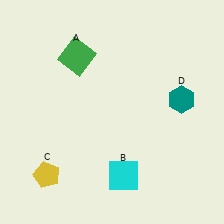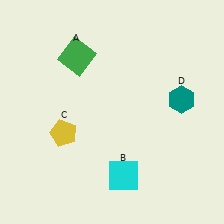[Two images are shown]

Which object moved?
The yellow pentagon (C) moved up.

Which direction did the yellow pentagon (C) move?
The yellow pentagon (C) moved up.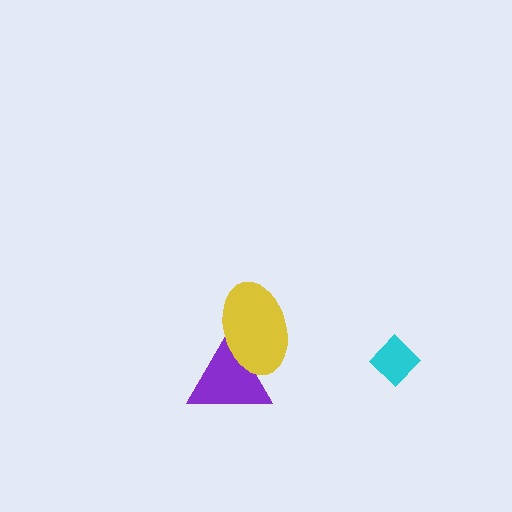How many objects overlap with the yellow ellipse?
1 object overlaps with the yellow ellipse.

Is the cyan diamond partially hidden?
No, no other shape covers it.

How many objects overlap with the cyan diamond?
0 objects overlap with the cyan diamond.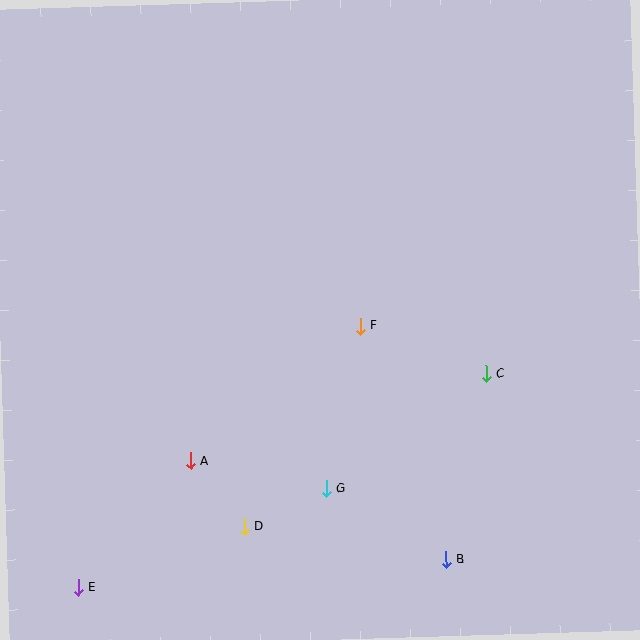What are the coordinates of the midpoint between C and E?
The midpoint between C and E is at (282, 481).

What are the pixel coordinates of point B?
Point B is at (446, 560).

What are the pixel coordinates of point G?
Point G is at (326, 489).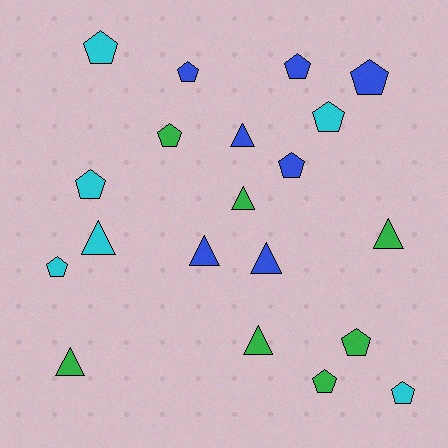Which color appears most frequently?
Green, with 7 objects.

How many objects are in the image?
There are 20 objects.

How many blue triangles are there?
There are 3 blue triangles.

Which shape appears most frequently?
Pentagon, with 12 objects.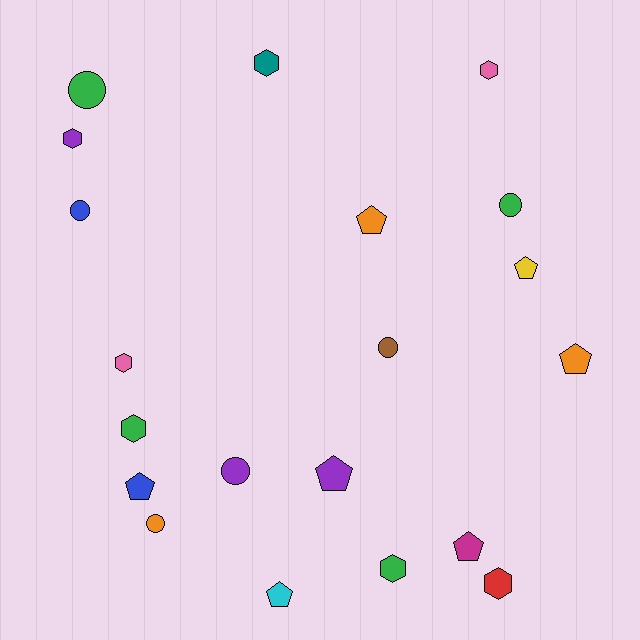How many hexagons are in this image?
There are 7 hexagons.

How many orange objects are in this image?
There are 3 orange objects.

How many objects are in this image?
There are 20 objects.